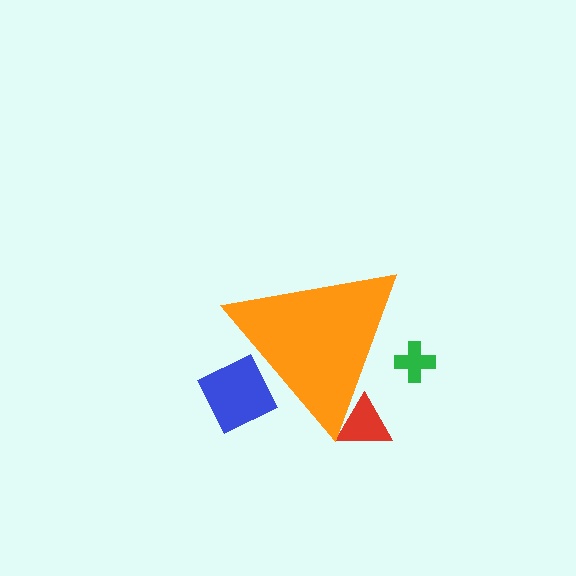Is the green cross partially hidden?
Yes, the green cross is partially hidden behind the orange triangle.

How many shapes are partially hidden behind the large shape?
3 shapes are partially hidden.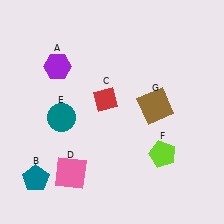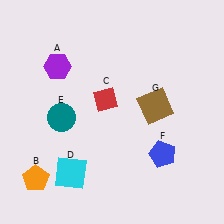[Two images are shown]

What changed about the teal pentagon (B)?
In Image 1, B is teal. In Image 2, it changed to orange.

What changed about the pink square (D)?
In Image 1, D is pink. In Image 2, it changed to cyan.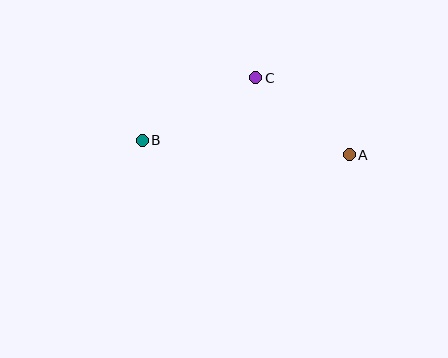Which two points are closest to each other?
Points A and C are closest to each other.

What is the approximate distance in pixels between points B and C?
The distance between B and C is approximately 129 pixels.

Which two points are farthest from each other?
Points A and B are farthest from each other.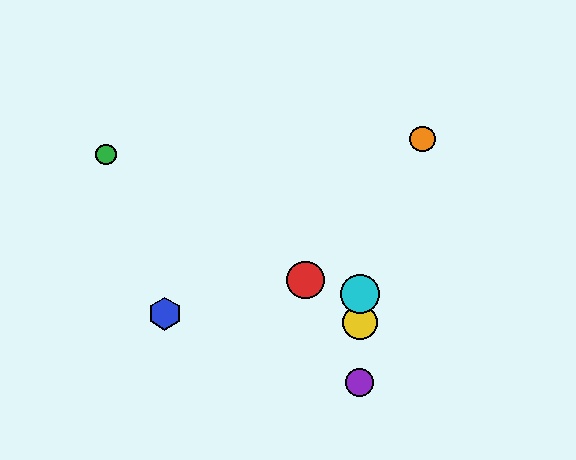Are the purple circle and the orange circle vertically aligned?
No, the purple circle is at x≈360 and the orange circle is at x≈423.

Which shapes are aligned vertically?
The yellow circle, the purple circle, the cyan circle are aligned vertically.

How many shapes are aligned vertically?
3 shapes (the yellow circle, the purple circle, the cyan circle) are aligned vertically.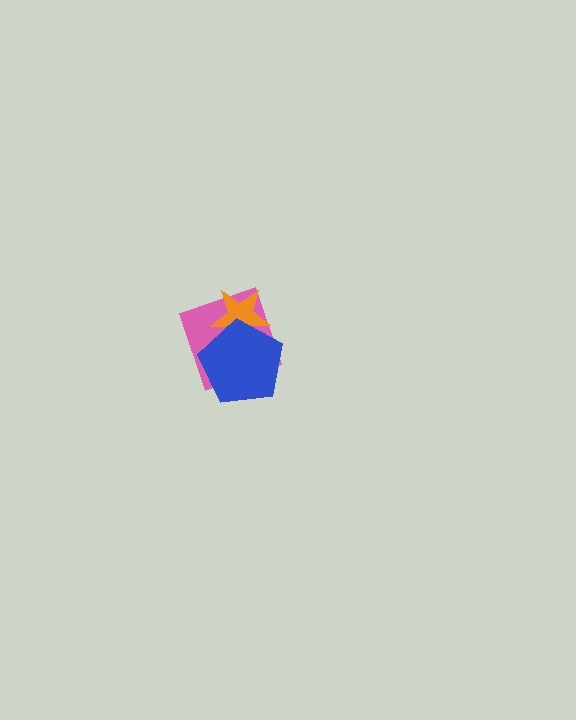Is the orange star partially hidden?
Yes, it is partially covered by another shape.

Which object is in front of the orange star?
The blue pentagon is in front of the orange star.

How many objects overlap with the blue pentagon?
2 objects overlap with the blue pentagon.